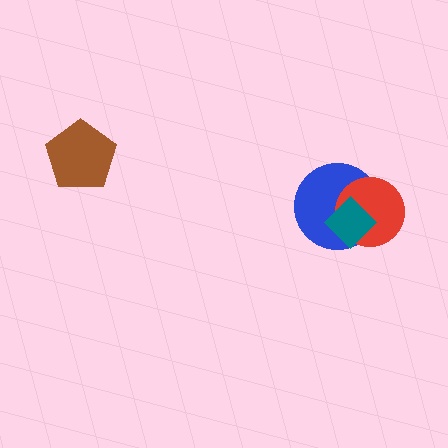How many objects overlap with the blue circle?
2 objects overlap with the blue circle.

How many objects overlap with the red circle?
2 objects overlap with the red circle.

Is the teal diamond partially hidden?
No, no other shape covers it.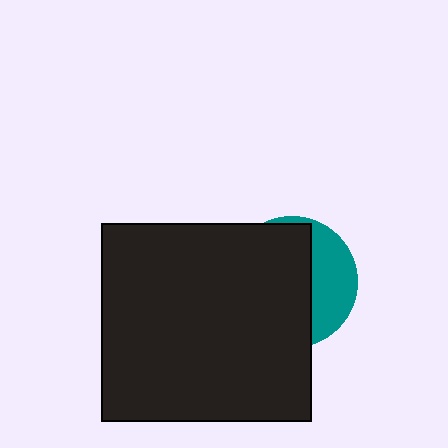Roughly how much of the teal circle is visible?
A small part of it is visible (roughly 33%).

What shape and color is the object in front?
The object in front is a black rectangle.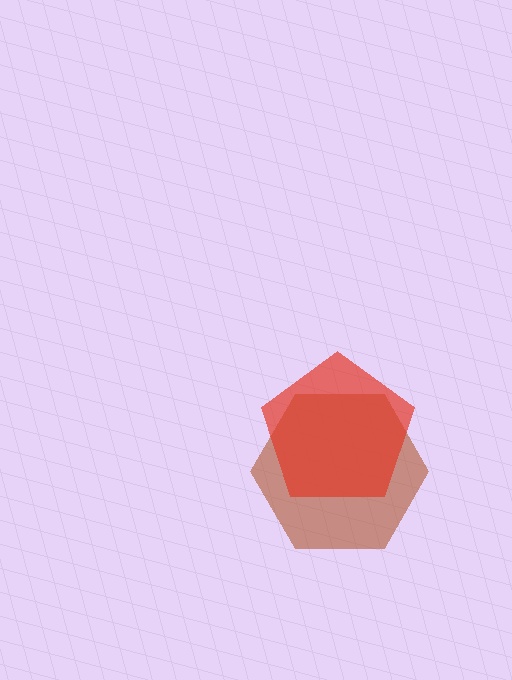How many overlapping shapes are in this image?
There are 2 overlapping shapes in the image.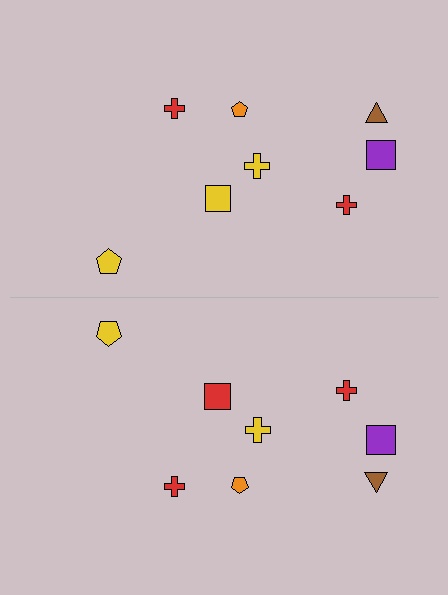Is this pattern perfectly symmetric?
No, the pattern is not perfectly symmetric. The red square on the bottom side breaks the symmetry — its mirror counterpart is yellow.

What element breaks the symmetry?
The red square on the bottom side breaks the symmetry — its mirror counterpart is yellow.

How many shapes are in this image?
There are 16 shapes in this image.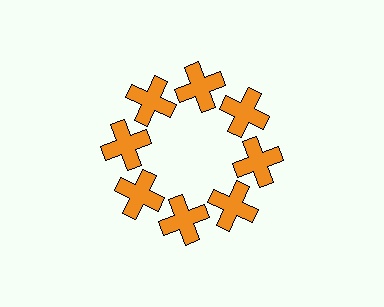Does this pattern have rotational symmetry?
Yes, this pattern has 8-fold rotational symmetry. It looks the same after rotating 45 degrees around the center.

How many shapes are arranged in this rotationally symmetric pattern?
There are 8 shapes, arranged in 8 groups of 1.